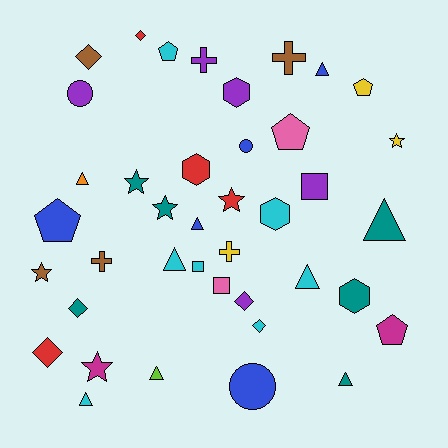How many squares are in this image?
There are 3 squares.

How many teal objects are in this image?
There are 6 teal objects.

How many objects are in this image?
There are 40 objects.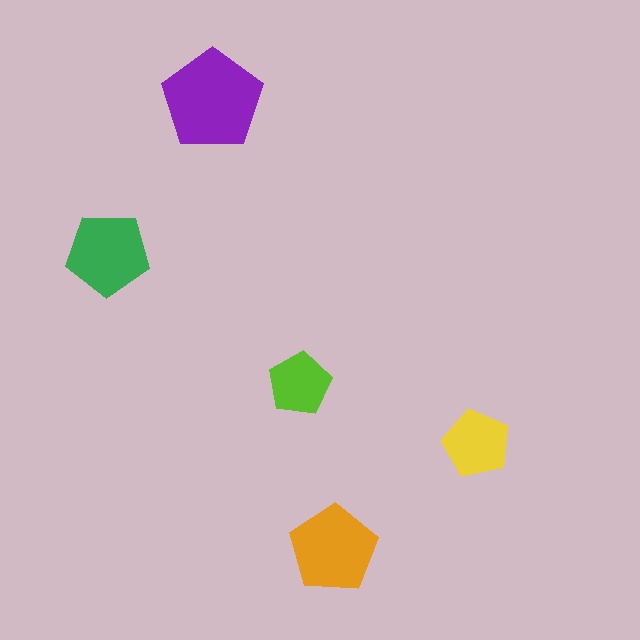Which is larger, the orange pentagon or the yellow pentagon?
The orange one.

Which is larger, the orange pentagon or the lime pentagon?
The orange one.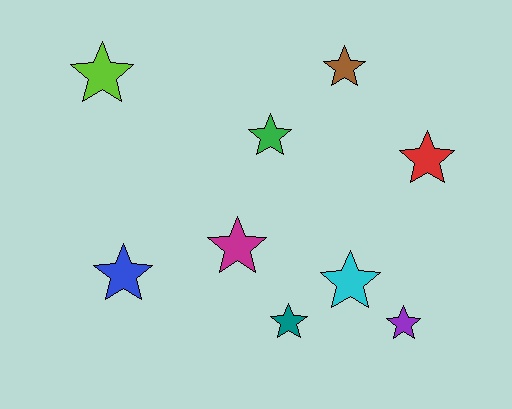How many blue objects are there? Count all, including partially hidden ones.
There is 1 blue object.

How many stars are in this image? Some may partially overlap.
There are 9 stars.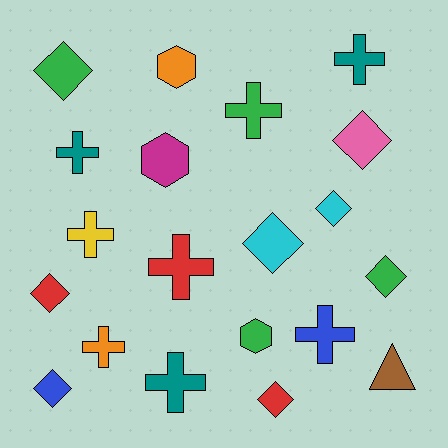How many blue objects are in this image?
There are 2 blue objects.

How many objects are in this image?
There are 20 objects.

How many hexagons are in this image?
There are 3 hexagons.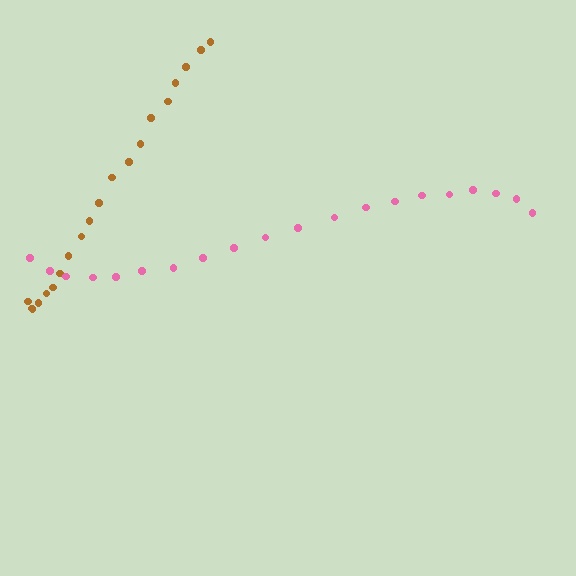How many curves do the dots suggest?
There are 2 distinct paths.